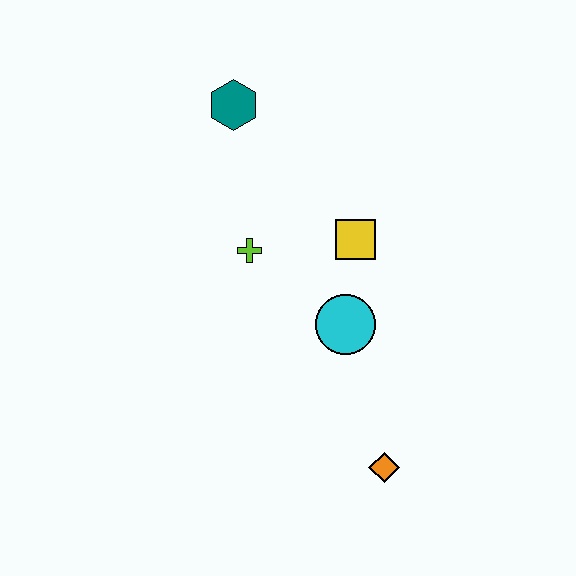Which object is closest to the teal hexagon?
The lime cross is closest to the teal hexagon.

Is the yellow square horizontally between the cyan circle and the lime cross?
No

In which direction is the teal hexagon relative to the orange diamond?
The teal hexagon is above the orange diamond.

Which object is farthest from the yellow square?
The orange diamond is farthest from the yellow square.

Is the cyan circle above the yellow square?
No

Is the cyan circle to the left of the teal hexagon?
No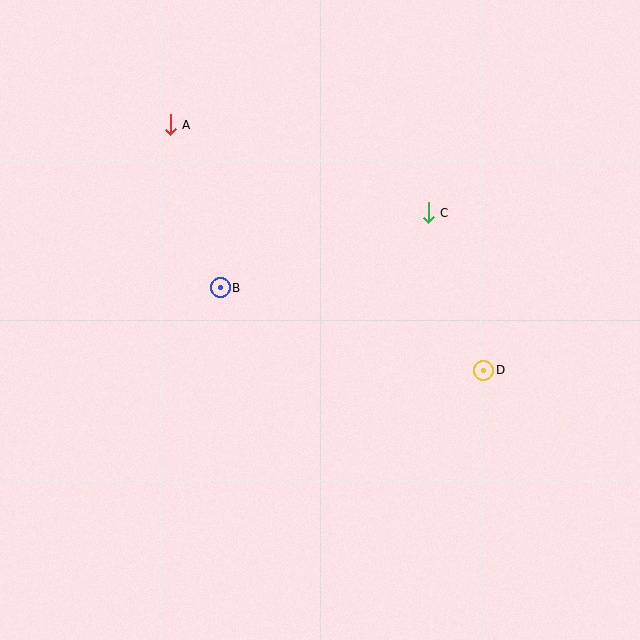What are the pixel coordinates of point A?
Point A is at (170, 125).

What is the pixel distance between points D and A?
The distance between D and A is 398 pixels.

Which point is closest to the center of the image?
Point B at (220, 288) is closest to the center.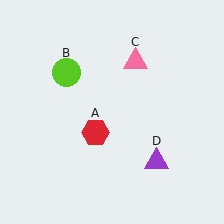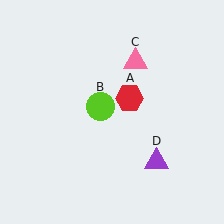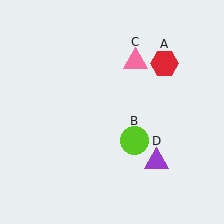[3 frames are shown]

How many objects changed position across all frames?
2 objects changed position: red hexagon (object A), lime circle (object B).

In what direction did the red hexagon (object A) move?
The red hexagon (object A) moved up and to the right.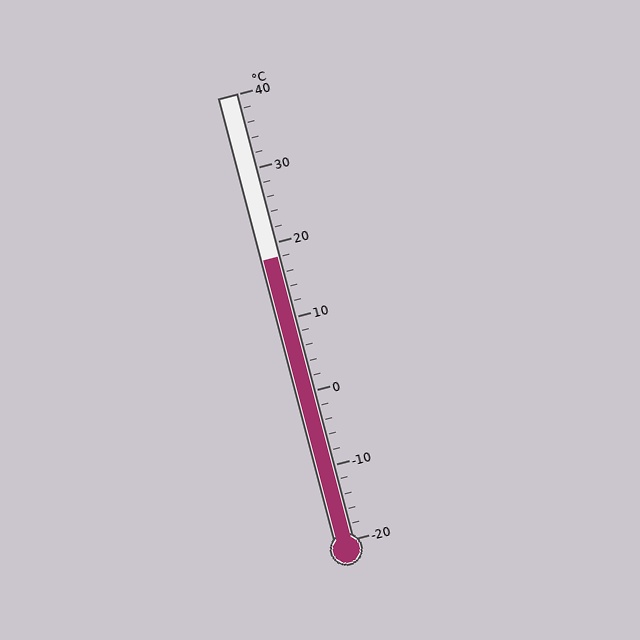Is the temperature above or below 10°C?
The temperature is above 10°C.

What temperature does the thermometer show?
The thermometer shows approximately 18°C.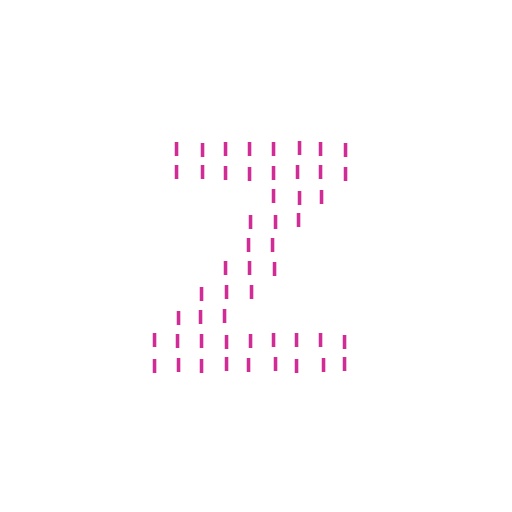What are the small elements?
The small elements are letter I's.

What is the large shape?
The large shape is the letter Z.